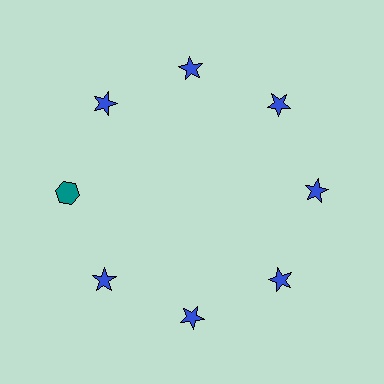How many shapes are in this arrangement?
There are 8 shapes arranged in a ring pattern.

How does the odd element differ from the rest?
It differs in both color (teal instead of blue) and shape (hexagon instead of star).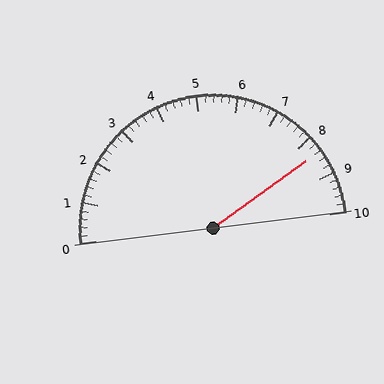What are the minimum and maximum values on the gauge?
The gauge ranges from 0 to 10.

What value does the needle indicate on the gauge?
The needle indicates approximately 8.4.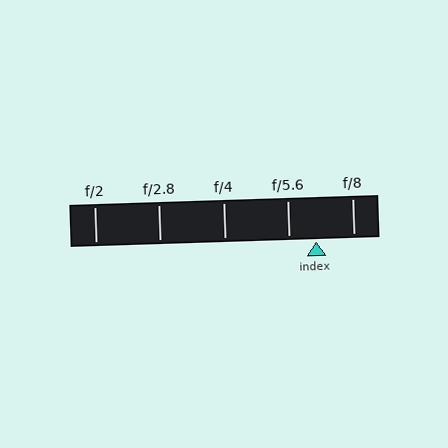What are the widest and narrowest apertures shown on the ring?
The widest aperture shown is f/2 and the narrowest is f/8.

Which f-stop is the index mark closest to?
The index mark is closest to f/5.6.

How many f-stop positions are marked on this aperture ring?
There are 5 f-stop positions marked.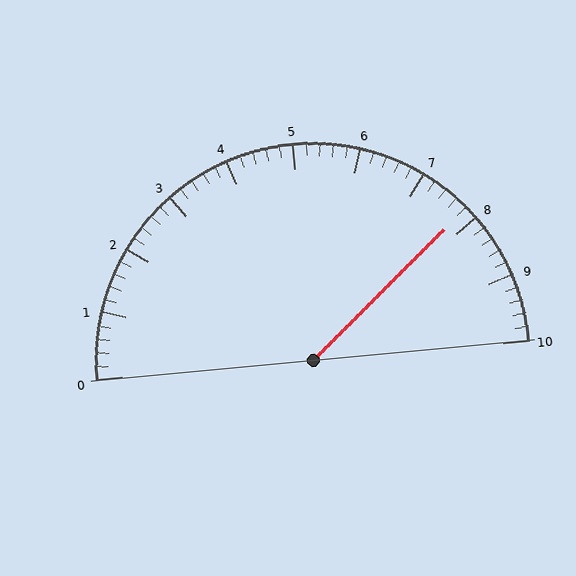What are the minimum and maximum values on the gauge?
The gauge ranges from 0 to 10.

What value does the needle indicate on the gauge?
The needle indicates approximately 7.8.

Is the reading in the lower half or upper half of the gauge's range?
The reading is in the upper half of the range (0 to 10).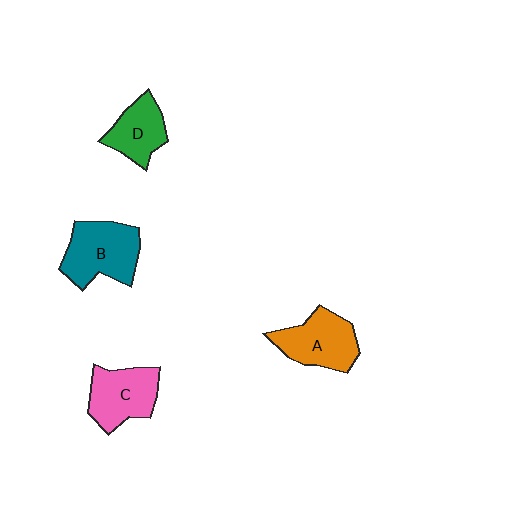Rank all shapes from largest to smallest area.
From largest to smallest: B (teal), A (orange), C (pink), D (green).